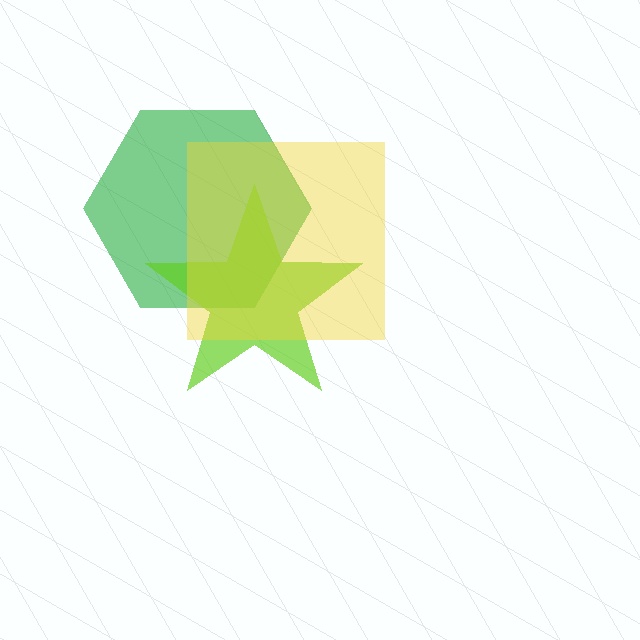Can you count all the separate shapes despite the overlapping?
Yes, there are 3 separate shapes.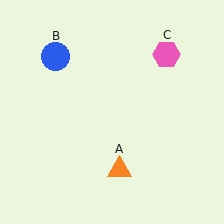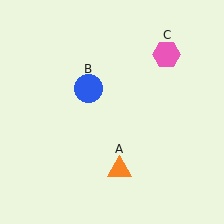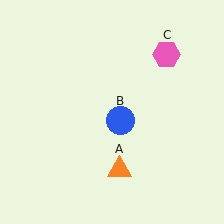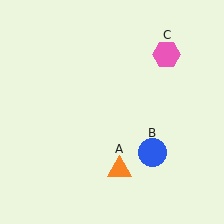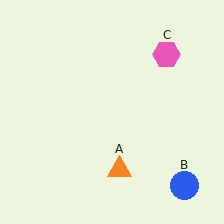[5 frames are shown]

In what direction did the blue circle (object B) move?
The blue circle (object B) moved down and to the right.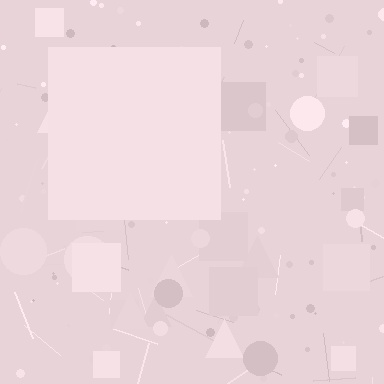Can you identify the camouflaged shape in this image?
The camouflaged shape is a square.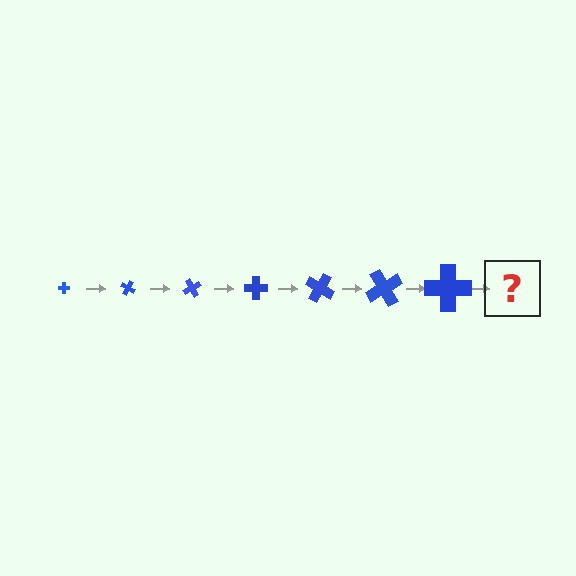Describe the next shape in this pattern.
It should be a cross, larger than the previous one and rotated 210 degrees from the start.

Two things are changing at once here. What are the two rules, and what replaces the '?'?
The two rules are that the cross grows larger each step and it rotates 30 degrees each step. The '?' should be a cross, larger than the previous one and rotated 210 degrees from the start.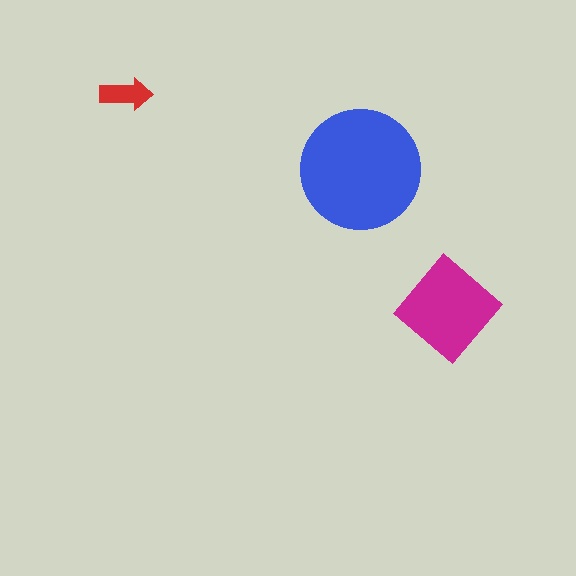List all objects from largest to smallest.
The blue circle, the magenta diamond, the red arrow.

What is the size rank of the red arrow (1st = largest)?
3rd.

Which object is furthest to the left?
The red arrow is leftmost.